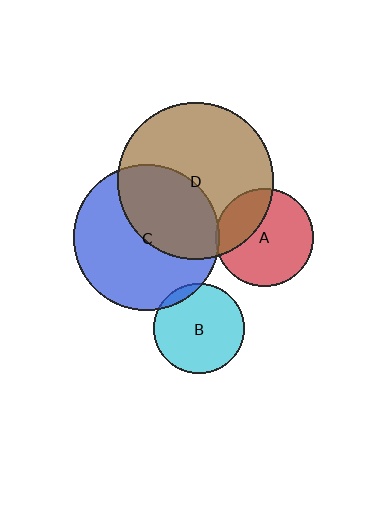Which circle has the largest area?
Circle D (brown).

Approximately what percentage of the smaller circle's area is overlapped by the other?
Approximately 5%.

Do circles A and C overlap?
Yes.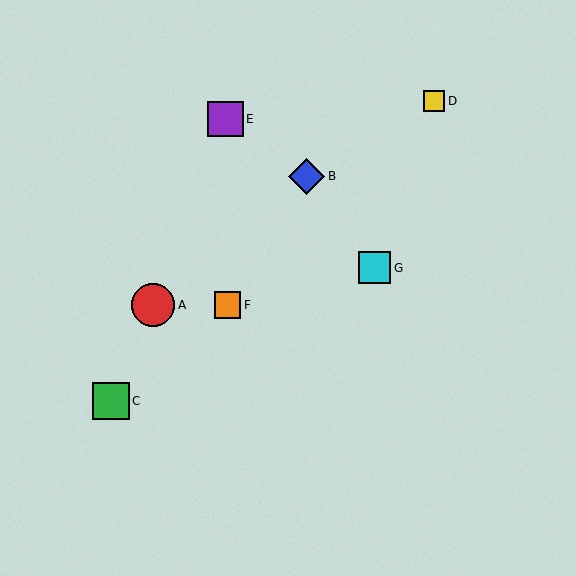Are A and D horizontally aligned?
No, A is at y≈305 and D is at y≈101.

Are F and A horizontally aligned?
Yes, both are at y≈305.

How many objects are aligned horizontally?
2 objects (A, F) are aligned horizontally.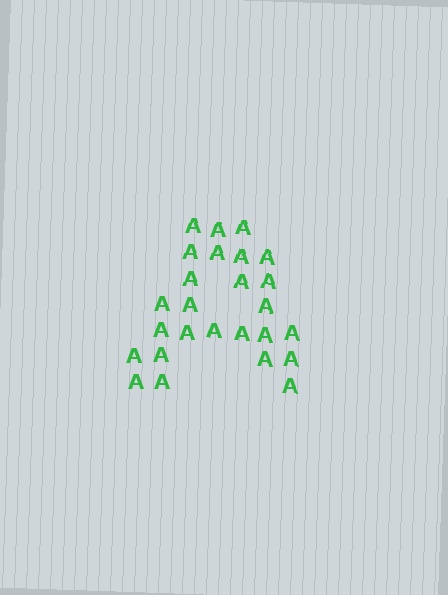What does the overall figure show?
The overall figure shows the letter A.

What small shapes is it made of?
It is made of small letter A's.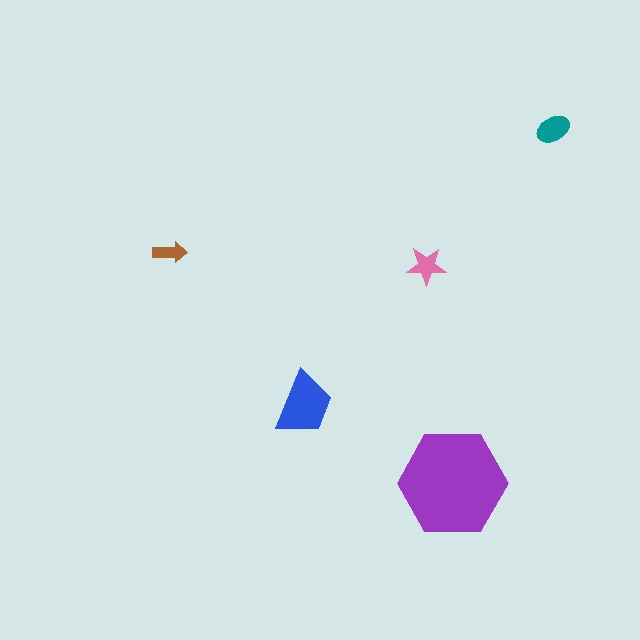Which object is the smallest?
The brown arrow.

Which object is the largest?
The purple hexagon.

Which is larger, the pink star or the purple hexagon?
The purple hexagon.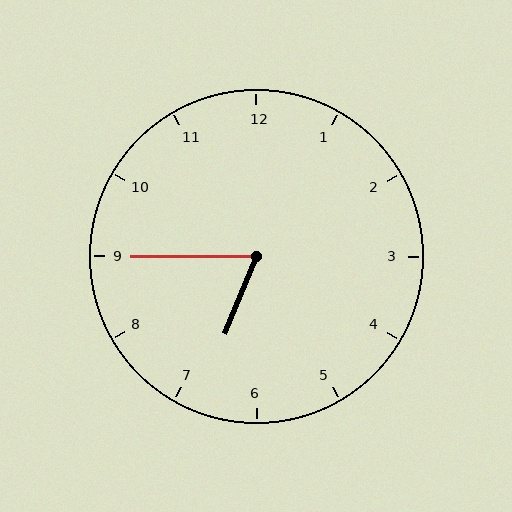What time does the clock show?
6:45.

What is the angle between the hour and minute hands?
Approximately 68 degrees.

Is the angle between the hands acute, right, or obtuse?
It is acute.